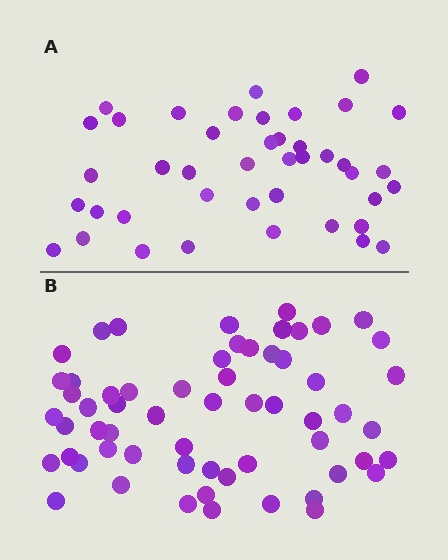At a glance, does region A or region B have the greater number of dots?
Region B (the bottom region) has more dots.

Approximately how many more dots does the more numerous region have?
Region B has approximately 20 more dots than region A.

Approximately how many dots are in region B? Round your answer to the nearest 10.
About 60 dots.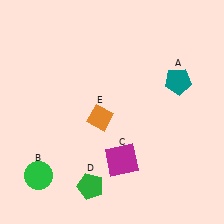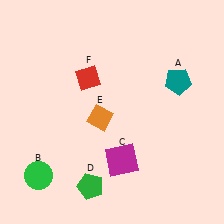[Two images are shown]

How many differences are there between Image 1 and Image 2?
There is 1 difference between the two images.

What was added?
A red diamond (F) was added in Image 2.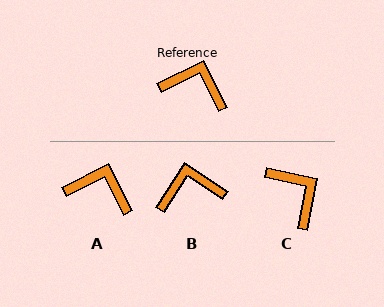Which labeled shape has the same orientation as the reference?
A.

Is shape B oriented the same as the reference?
No, it is off by about 31 degrees.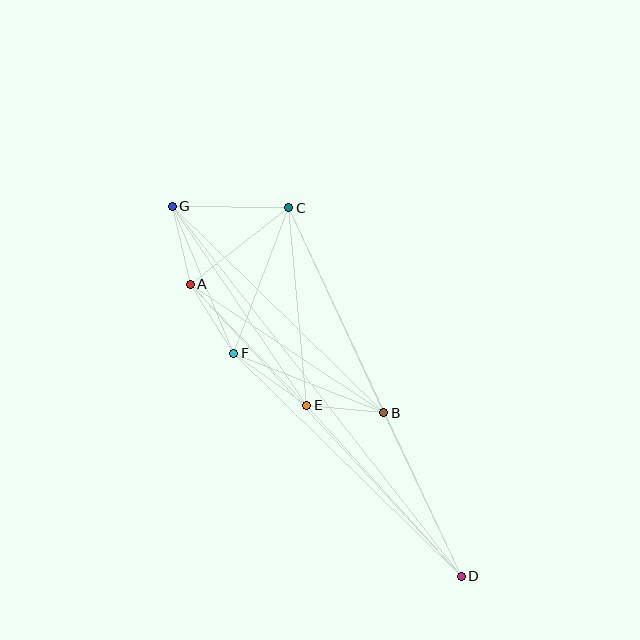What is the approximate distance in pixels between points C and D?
The distance between C and D is approximately 407 pixels.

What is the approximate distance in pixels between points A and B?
The distance between A and B is approximately 232 pixels.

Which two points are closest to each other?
Points B and E are closest to each other.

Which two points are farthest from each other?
Points D and G are farthest from each other.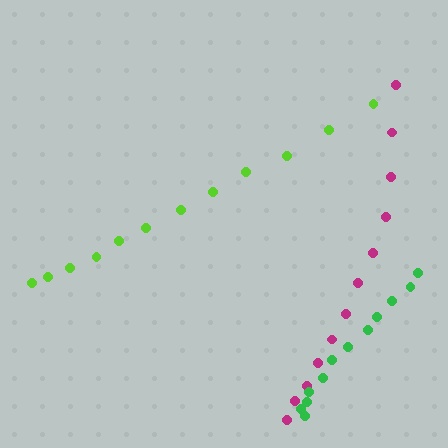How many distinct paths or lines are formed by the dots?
There are 3 distinct paths.